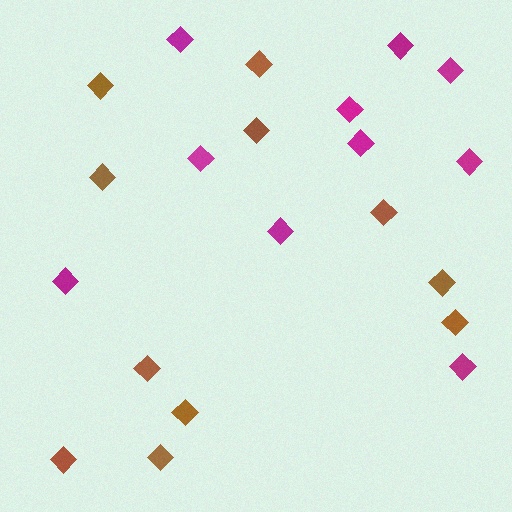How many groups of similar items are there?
There are 2 groups: one group of magenta diamonds (10) and one group of brown diamonds (11).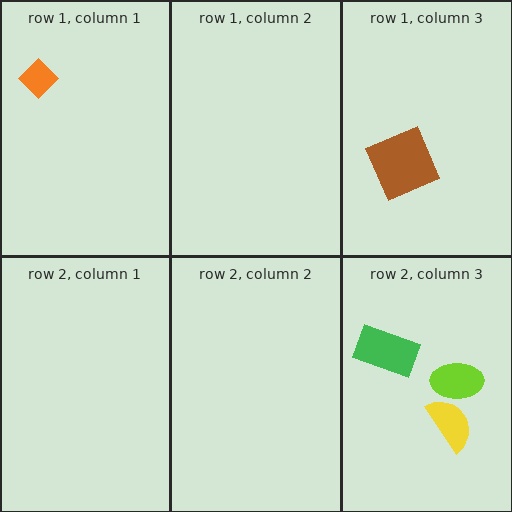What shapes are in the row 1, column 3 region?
The brown square.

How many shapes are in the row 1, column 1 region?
1.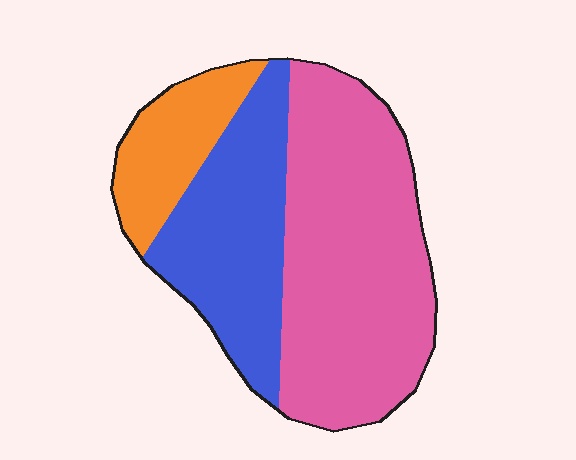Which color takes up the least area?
Orange, at roughly 15%.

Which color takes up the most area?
Pink, at roughly 55%.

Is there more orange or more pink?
Pink.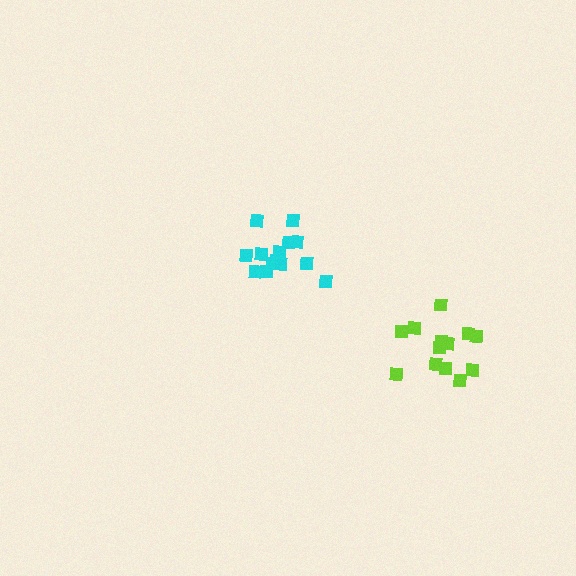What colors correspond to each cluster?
The clusters are colored: lime, cyan.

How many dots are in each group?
Group 1: 13 dots, Group 2: 14 dots (27 total).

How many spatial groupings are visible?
There are 2 spatial groupings.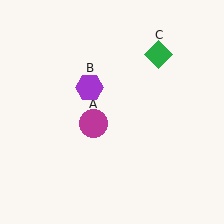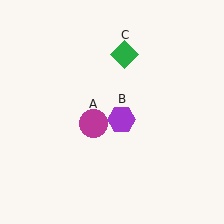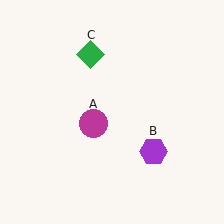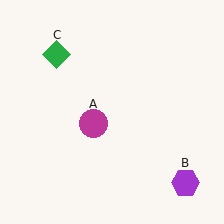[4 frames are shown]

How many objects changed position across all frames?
2 objects changed position: purple hexagon (object B), green diamond (object C).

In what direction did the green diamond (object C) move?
The green diamond (object C) moved left.